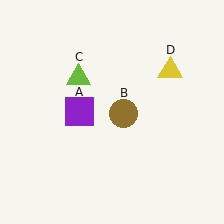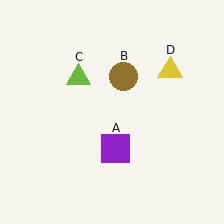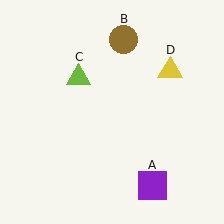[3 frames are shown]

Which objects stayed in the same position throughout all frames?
Lime triangle (object C) and yellow triangle (object D) remained stationary.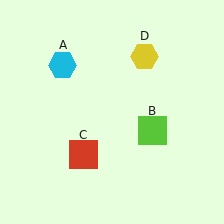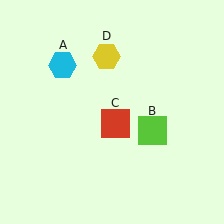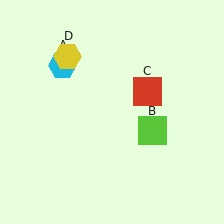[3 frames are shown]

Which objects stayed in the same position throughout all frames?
Cyan hexagon (object A) and lime square (object B) remained stationary.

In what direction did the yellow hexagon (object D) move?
The yellow hexagon (object D) moved left.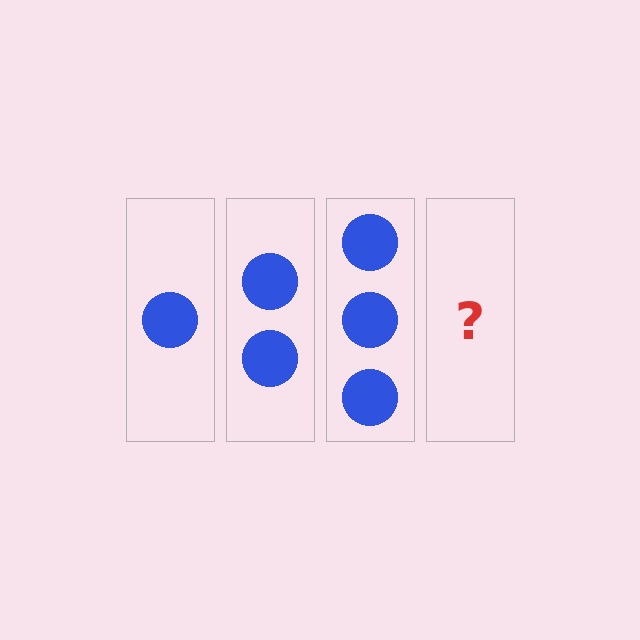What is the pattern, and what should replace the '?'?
The pattern is that each step adds one more circle. The '?' should be 4 circles.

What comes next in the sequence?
The next element should be 4 circles.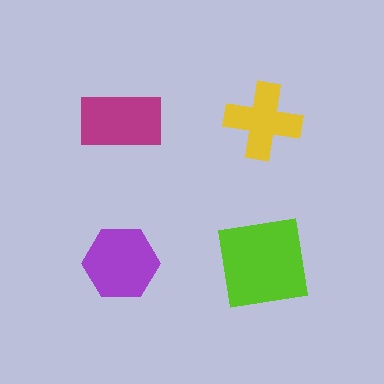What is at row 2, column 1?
A purple hexagon.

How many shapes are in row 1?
2 shapes.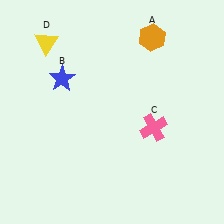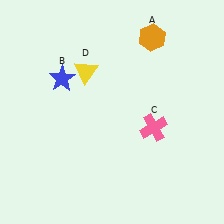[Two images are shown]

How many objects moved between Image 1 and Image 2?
1 object moved between the two images.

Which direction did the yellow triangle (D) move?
The yellow triangle (D) moved right.